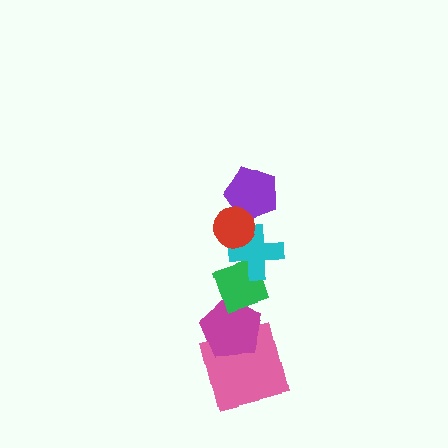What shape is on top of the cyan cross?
The purple pentagon is on top of the cyan cross.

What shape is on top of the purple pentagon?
The red circle is on top of the purple pentagon.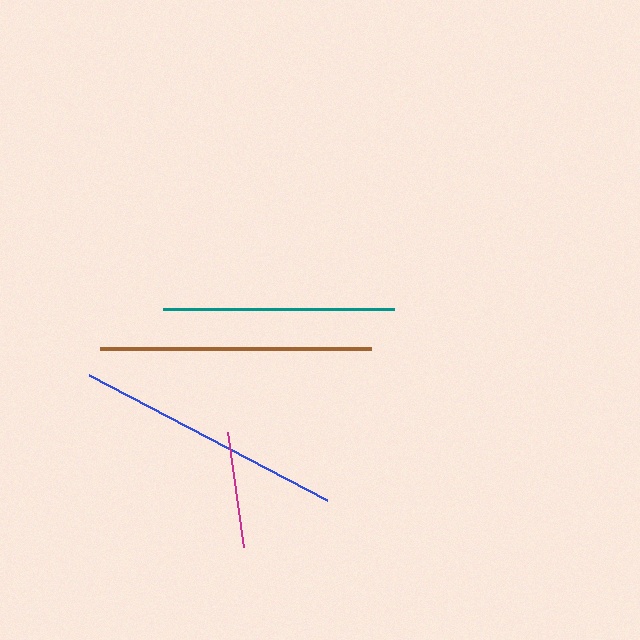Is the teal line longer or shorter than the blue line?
The blue line is longer than the teal line.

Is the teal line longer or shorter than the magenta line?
The teal line is longer than the magenta line.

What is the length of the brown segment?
The brown segment is approximately 271 pixels long.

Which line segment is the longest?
The brown line is the longest at approximately 271 pixels.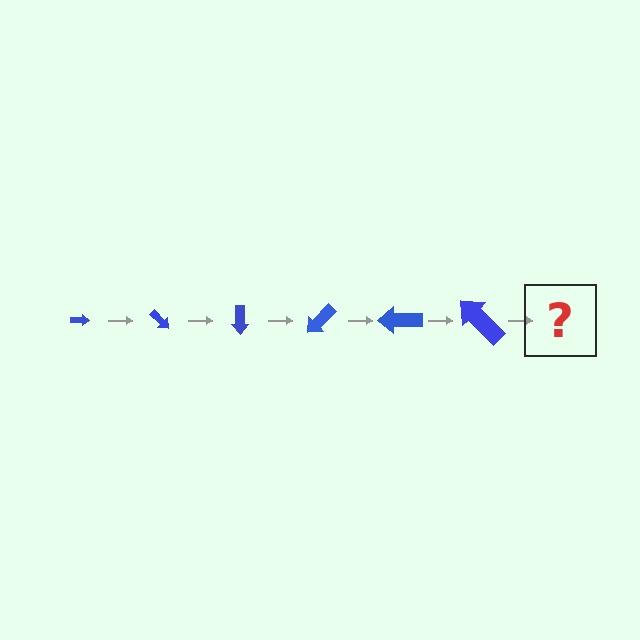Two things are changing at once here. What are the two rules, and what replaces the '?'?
The two rules are that the arrow grows larger each step and it rotates 45 degrees each step. The '?' should be an arrow, larger than the previous one and rotated 270 degrees from the start.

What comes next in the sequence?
The next element should be an arrow, larger than the previous one and rotated 270 degrees from the start.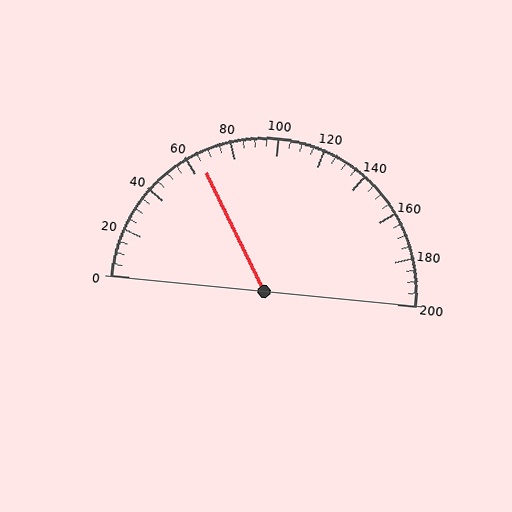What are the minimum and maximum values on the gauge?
The gauge ranges from 0 to 200.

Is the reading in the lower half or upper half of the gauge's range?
The reading is in the lower half of the range (0 to 200).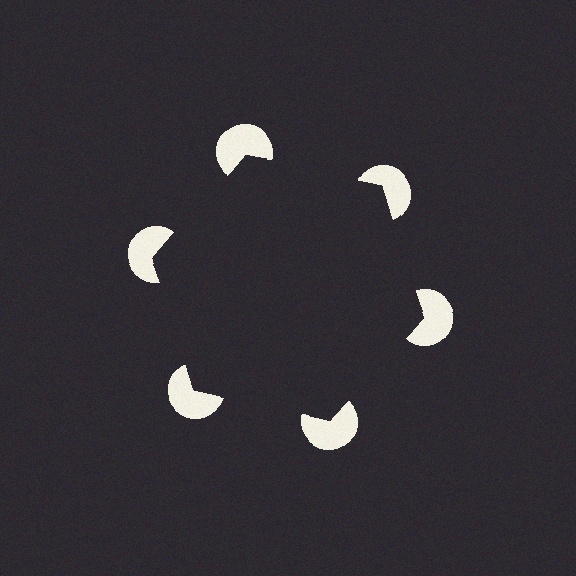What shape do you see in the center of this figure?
An illusory hexagon — its edges are inferred from the aligned wedge cuts in the pac-man discs, not physically drawn.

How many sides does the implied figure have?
6 sides.